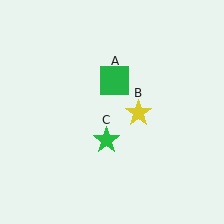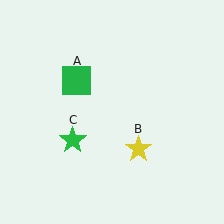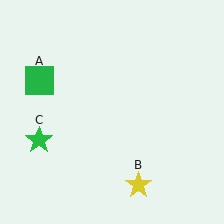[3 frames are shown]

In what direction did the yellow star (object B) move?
The yellow star (object B) moved down.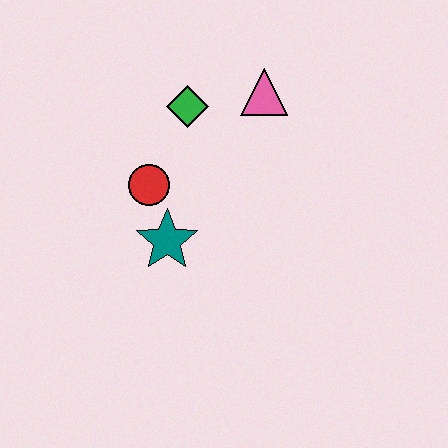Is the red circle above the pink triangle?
No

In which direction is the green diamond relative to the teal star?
The green diamond is above the teal star.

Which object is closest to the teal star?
The red circle is closest to the teal star.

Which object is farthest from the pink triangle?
The teal star is farthest from the pink triangle.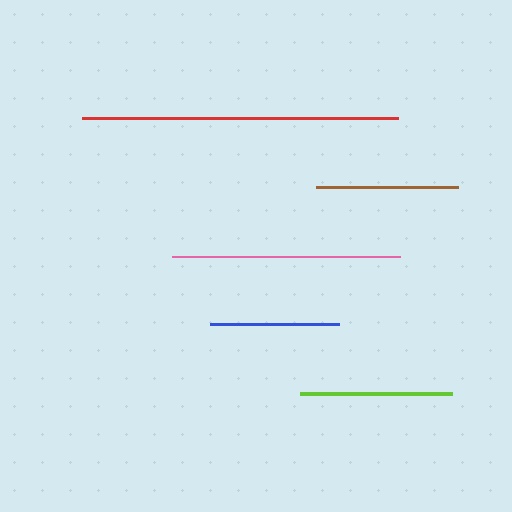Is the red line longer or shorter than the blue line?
The red line is longer than the blue line.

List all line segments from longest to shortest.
From longest to shortest: red, pink, lime, brown, blue.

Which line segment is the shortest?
The blue line is the shortest at approximately 129 pixels.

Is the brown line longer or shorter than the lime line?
The lime line is longer than the brown line.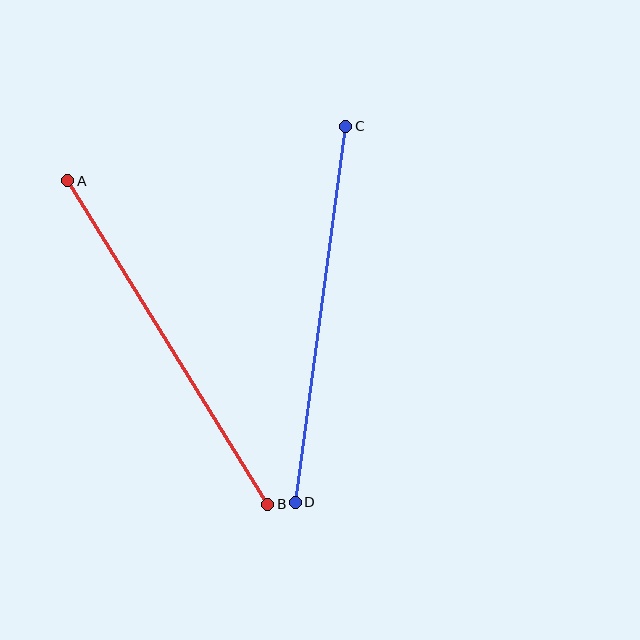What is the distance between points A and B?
The distance is approximately 381 pixels.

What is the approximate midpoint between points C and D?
The midpoint is at approximately (320, 314) pixels.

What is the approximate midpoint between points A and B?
The midpoint is at approximately (168, 343) pixels.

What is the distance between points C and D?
The distance is approximately 379 pixels.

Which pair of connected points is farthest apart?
Points A and B are farthest apart.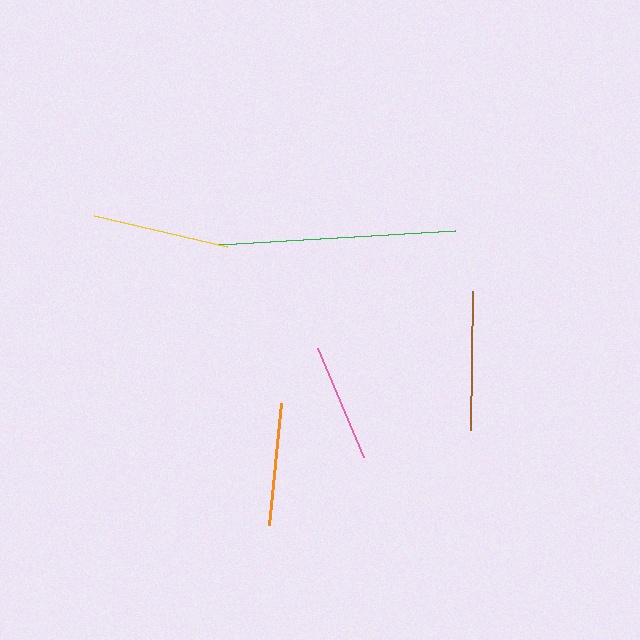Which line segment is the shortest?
The pink line is the shortest at approximately 118 pixels.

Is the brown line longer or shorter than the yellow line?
The brown line is longer than the yellow line.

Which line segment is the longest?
The green line is the longest at approximately 236 pixels.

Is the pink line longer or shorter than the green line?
The green line is longer than the pink line.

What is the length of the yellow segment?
The yellow segment is approximately 137 pixels long.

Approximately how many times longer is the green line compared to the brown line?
The green line is approximately 1.7 times the length of the brown line.